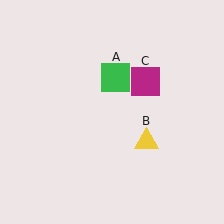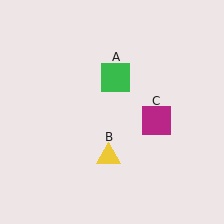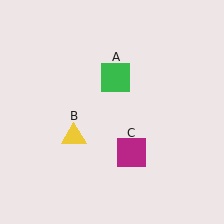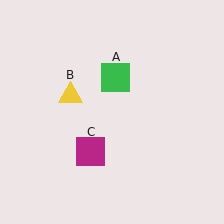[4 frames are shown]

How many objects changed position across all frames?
2 objects changed position: yellow triangle (object B), magenta square (object C).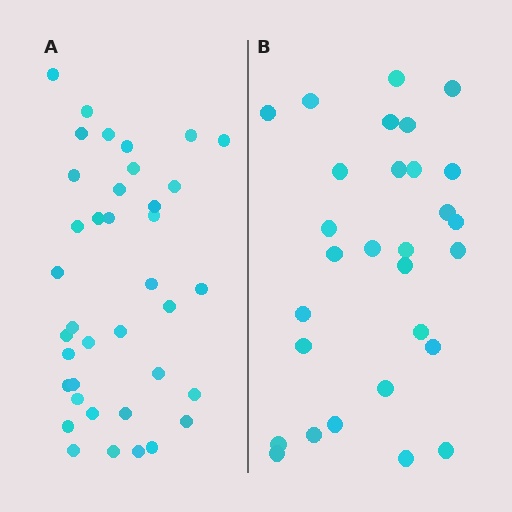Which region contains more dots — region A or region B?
Region A (the left region) has more dots.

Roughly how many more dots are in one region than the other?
Region A has roughly 8 or so more dots than region B.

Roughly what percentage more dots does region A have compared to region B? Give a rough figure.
About 30% more.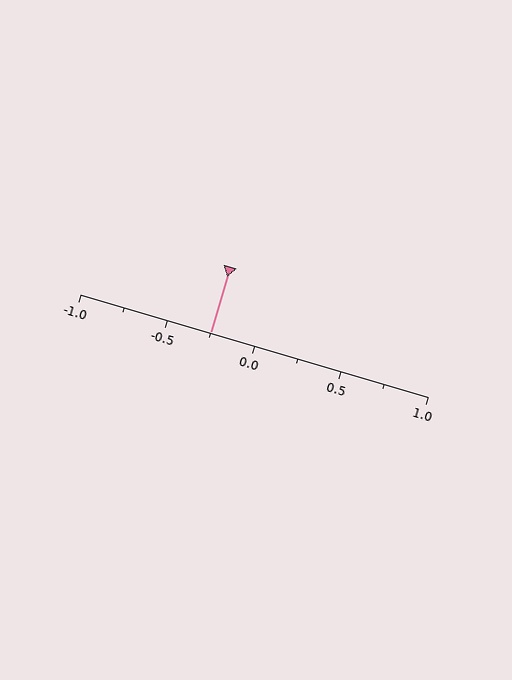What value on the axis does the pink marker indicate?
The marker indicates approximately -0.25.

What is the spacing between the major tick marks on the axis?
The major ticks are spaced 0.5 apart.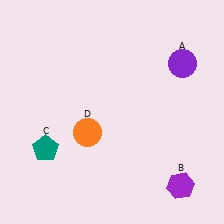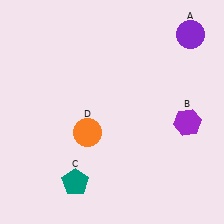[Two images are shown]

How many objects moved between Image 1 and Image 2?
3 objects moved between the two images.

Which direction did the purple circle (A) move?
The purple circle (A) moved up.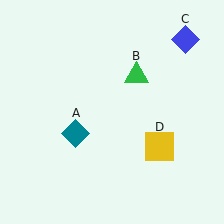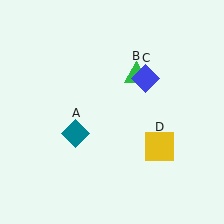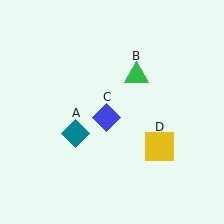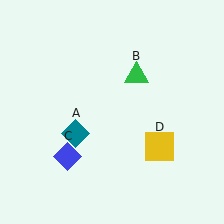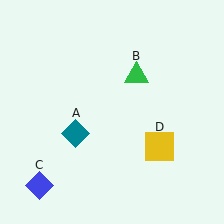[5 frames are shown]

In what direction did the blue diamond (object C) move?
The blue diamond (object C) moved down and to the left.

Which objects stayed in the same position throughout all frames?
Teal diamond (object A) and green triangle (object B) and yellow square (object D) remained stationary.